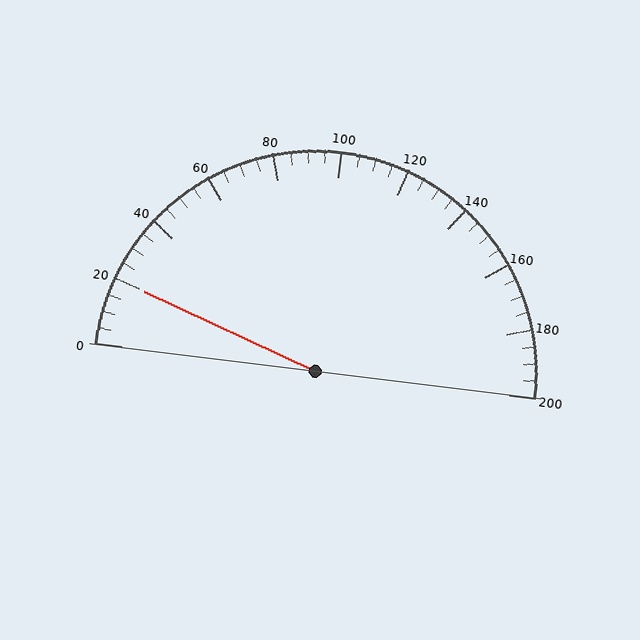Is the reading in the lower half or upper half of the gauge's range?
The reading is in the lower half of the range (0 to 200).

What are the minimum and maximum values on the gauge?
The gauge ranges from 0 to 200.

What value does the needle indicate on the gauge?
The needle indicates approximately 20.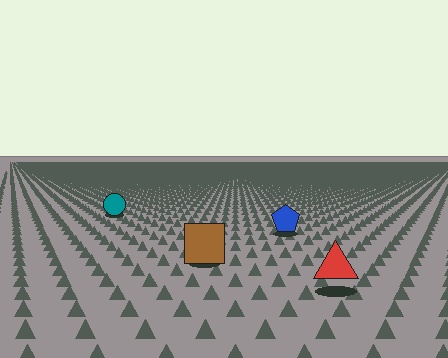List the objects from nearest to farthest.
From nearest to farthest: the red triangle, the brown square, the blue pentagon, the teal circle.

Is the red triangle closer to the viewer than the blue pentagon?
Yes. The red triangle is closer — you can tell from the texture gradient: the ground texture is coarser near it.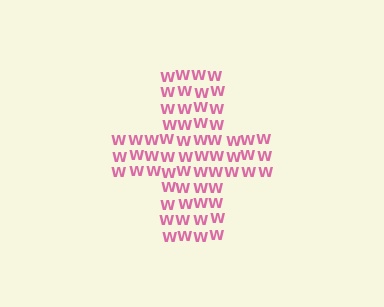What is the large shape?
The large shape is a cross.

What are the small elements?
The small elements are letter W's.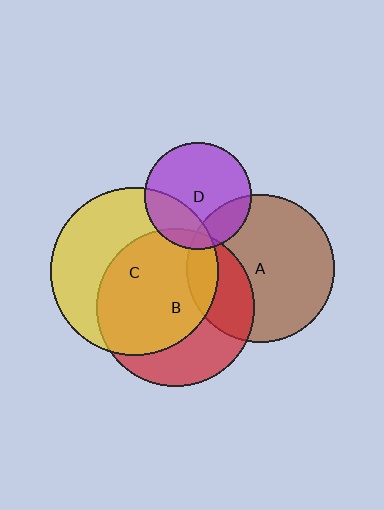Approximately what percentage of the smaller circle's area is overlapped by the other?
Approximately 10%.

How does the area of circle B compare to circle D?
Approximately 2.2 times.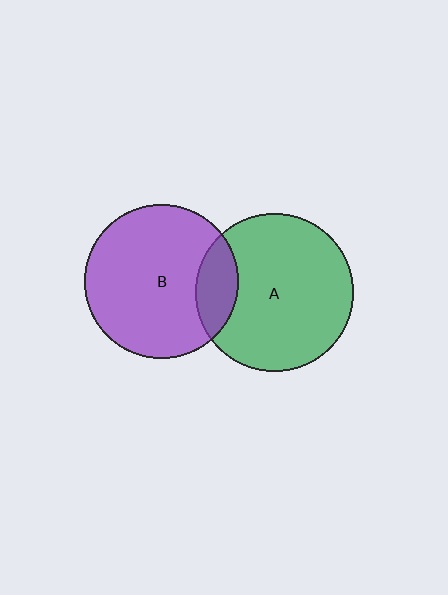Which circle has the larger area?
Circle A (green).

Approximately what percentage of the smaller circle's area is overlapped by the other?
Approximately 15%.